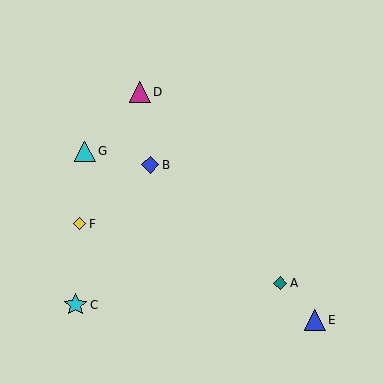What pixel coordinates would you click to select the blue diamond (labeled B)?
Click at (150, 165) to select the blue diamond B.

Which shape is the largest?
The cyan star (labeled C) is the largest.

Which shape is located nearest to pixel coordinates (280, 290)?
The teal diamond (labeled A) at (280, 283) is nearest to that location.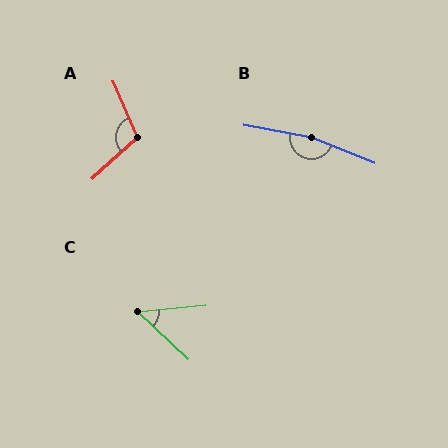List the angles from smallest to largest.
C (48°), A (109°), B (169°).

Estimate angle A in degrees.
Approximately 109 degrees.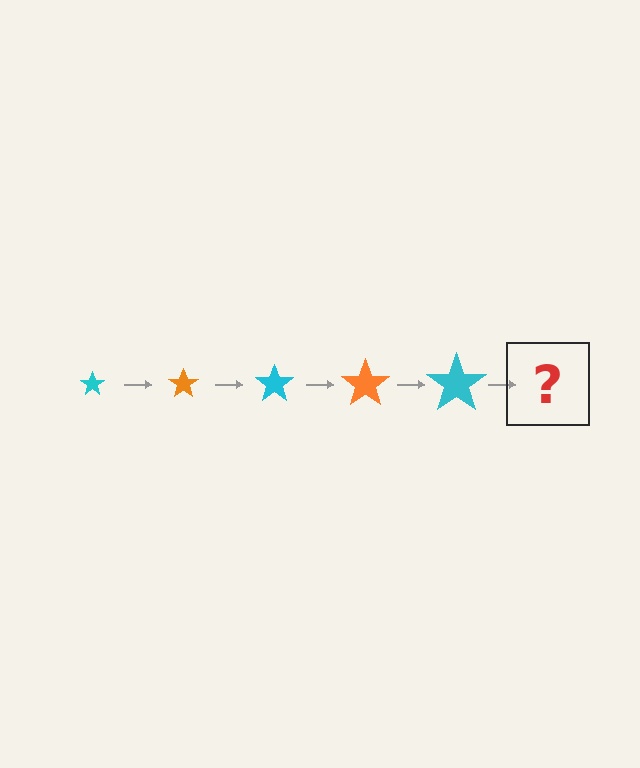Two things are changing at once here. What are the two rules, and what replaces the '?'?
The two rules are that the star grows larger each step and the color cycles through cyan and orange. The '?' should be an orange star, larger than the previous one.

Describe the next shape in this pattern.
It should be an orange star, larger than the previous one.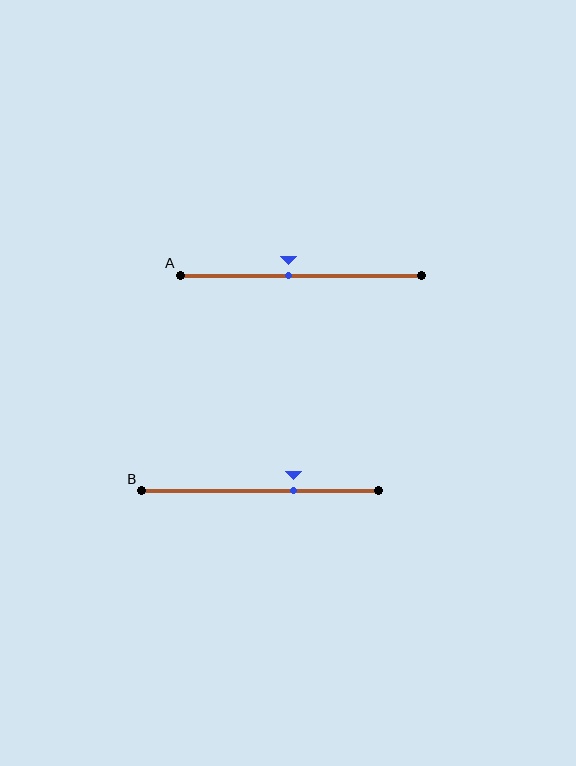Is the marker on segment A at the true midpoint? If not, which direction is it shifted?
No, the marker on segment A is shifted to the left by about 5% of the segment length.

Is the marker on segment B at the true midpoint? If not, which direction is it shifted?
No, the marker on segment B is shifted to the right by about 14% of the segment length.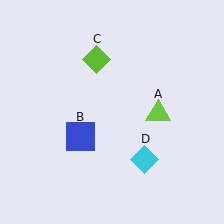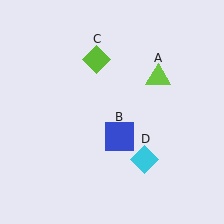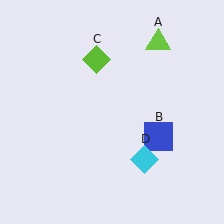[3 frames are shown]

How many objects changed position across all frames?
2 objects changed position: lime triangle (object A), blue square (object B).